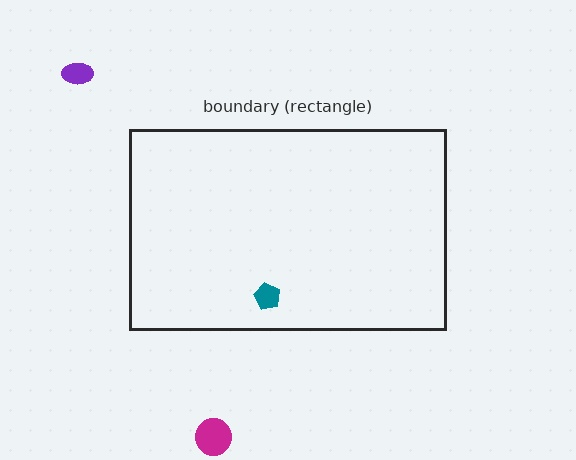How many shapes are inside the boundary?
1 inside, 2 outside.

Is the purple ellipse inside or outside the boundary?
Outside.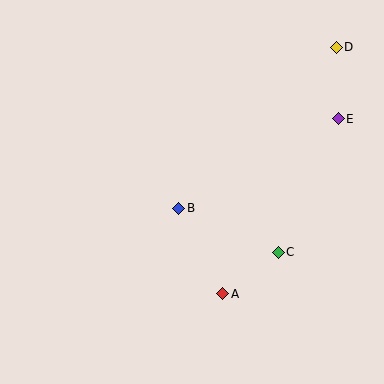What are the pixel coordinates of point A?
Point A is at (223, 294).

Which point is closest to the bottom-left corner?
Point A is closest to the bottom-left corner.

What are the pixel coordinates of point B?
Point B is at (179, 208).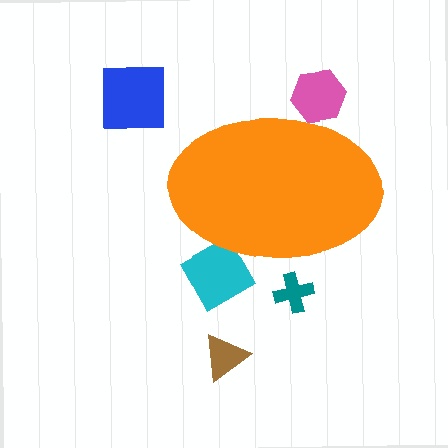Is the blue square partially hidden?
No, the blue square is fully visible.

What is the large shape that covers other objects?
An orange ellipse.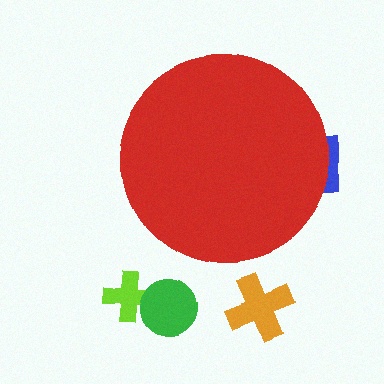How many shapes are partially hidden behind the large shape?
1 shape is partially hidden.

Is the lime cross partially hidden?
No, the lime cross is fully visible.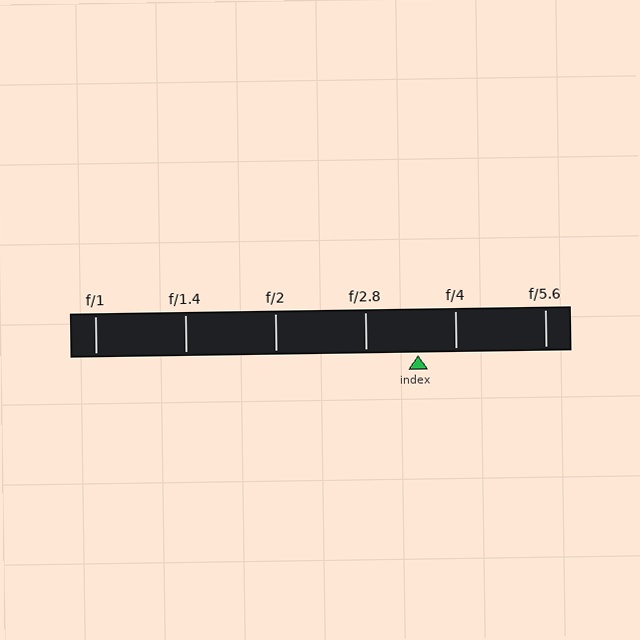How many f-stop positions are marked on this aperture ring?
There are 6 f-stop positions marked.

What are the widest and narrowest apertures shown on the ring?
The widest aperture shown is f/1 and the narrowest is f/5.6.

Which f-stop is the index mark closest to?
The index mark is closest to f/4.